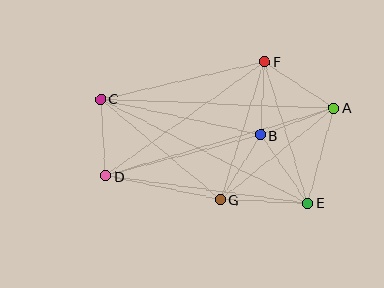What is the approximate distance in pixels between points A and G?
The distance between A and G is approximately 146 pixels.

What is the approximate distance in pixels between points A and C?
The distance between A and C is approximately 234 pixels.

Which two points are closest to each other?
Points B and F are closest to each other.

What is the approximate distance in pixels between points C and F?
The distance between C and F is approximately 168 pixels.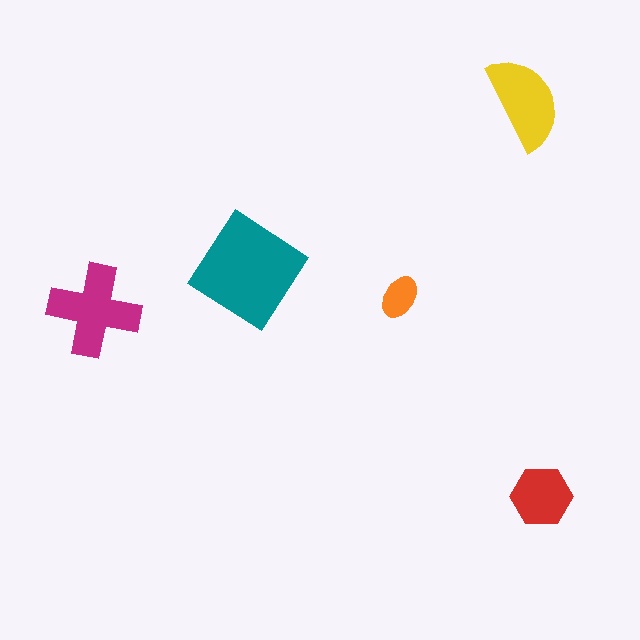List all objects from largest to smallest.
The teal diamond, the magenta cross, the yellow semicircle, the red hexagon, the orange ellipse.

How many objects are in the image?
There are 5 objects in the image.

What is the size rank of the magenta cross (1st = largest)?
2nd.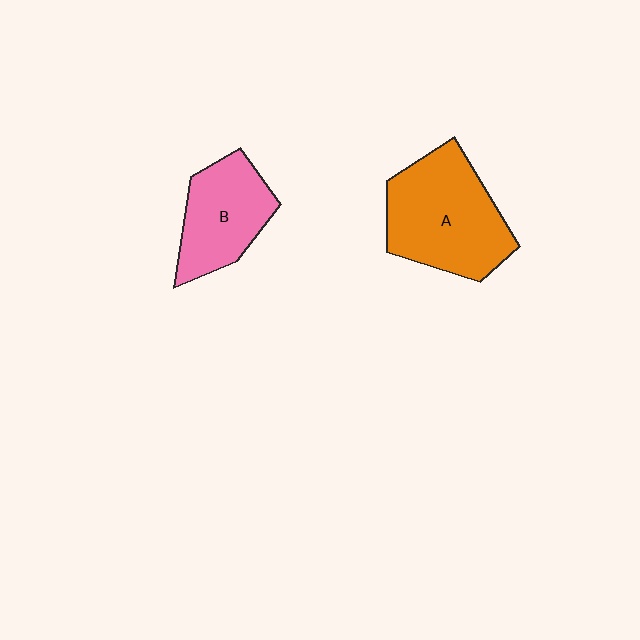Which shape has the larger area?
Shape A (orange).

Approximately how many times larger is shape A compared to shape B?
Approximately 1.4 times.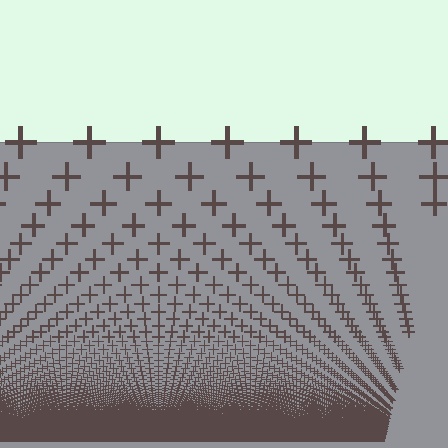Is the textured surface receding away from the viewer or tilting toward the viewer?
The surface appears to tilt toward the viewer. Texture elements get larger and sparser toward the top.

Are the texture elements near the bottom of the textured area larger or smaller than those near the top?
Smaller. The gradient is inverted — elements near the bottom are smaller and denser.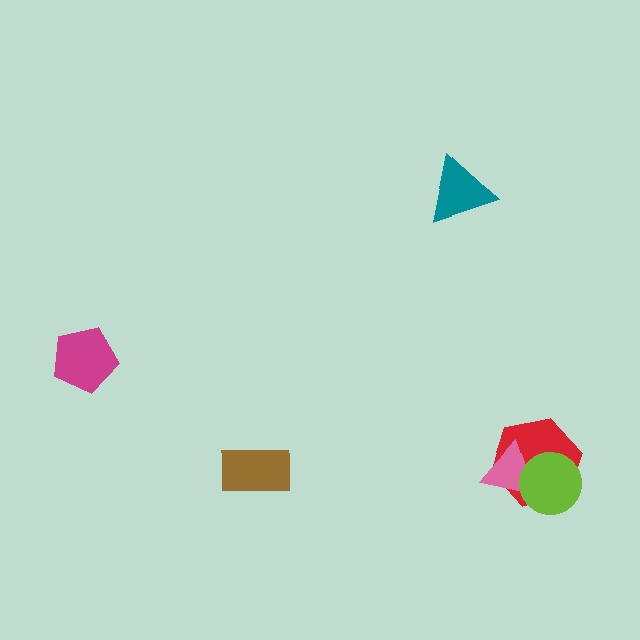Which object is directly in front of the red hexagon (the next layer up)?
The pink triangle is directly in front of the red hexagon.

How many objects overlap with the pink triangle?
2 objects overlap with the pink triangle.